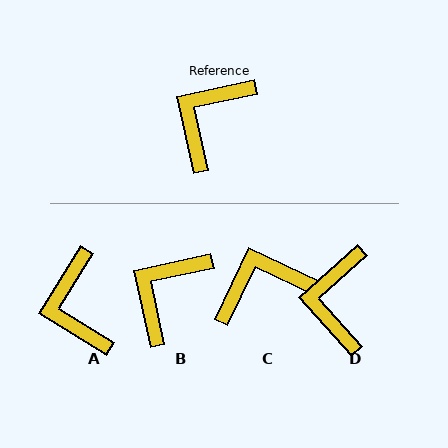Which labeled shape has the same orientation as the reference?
B.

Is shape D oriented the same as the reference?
No, it is off by about 30 degrees.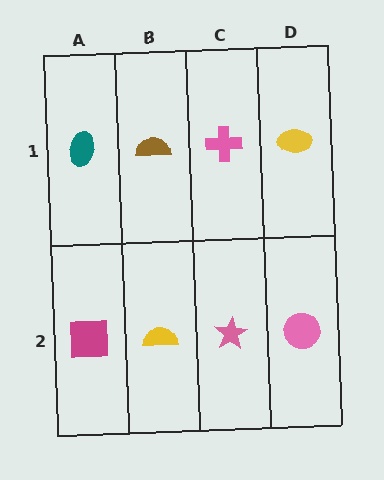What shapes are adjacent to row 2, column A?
A teal ellipse (row 1, column A), a yellow semicircle (row 2, column B).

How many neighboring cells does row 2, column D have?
2.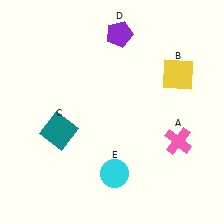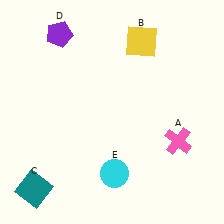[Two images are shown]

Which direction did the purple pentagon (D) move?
The purple pentagon (D) moved left.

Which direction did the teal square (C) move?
The teal square (C) moved down.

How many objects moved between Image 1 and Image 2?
3 objects moved between the two images.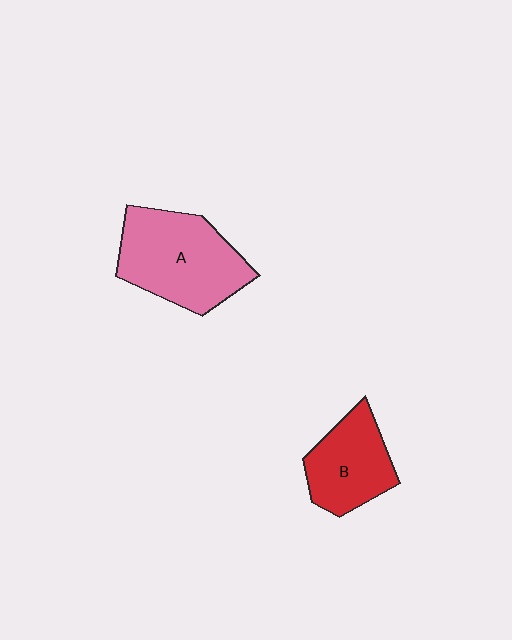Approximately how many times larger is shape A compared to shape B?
Approximately 1.5 times.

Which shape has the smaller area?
Shape B (red).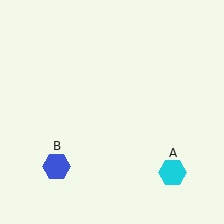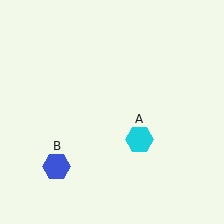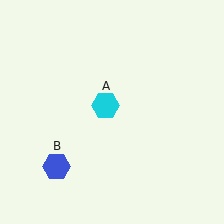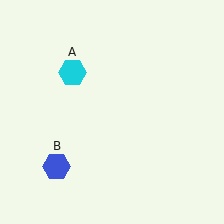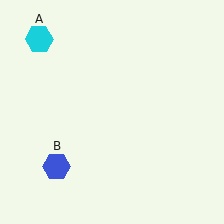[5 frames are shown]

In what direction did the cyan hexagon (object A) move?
The cyan hexagon (object A) moved up and to the left.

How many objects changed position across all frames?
1 object changed position: cyan hexagon (object A).